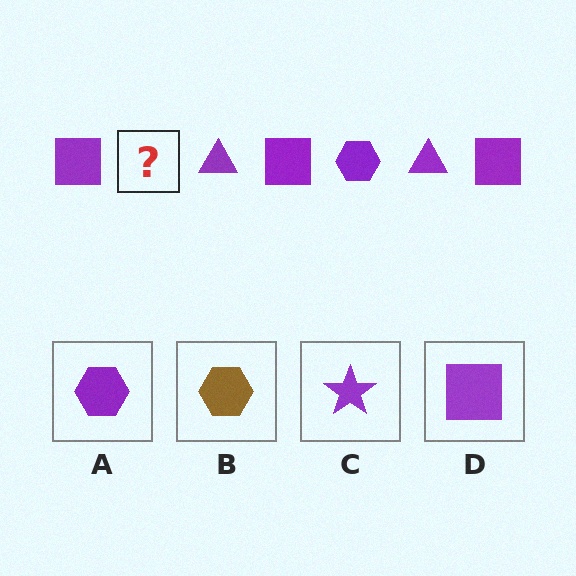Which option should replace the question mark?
Option A.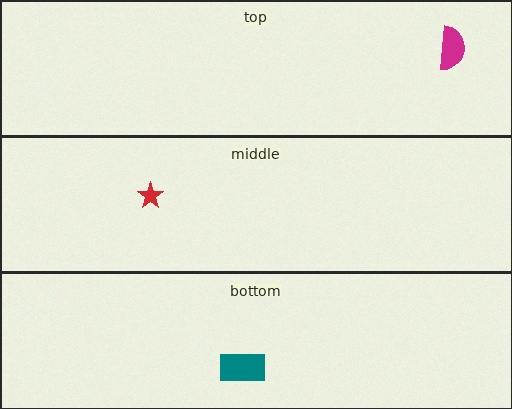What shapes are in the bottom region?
The teal rectangle.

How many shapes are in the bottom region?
1.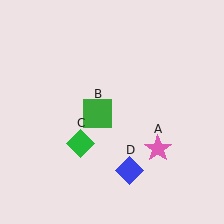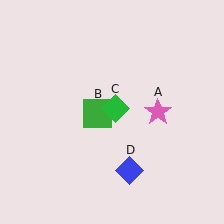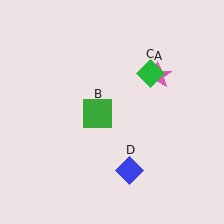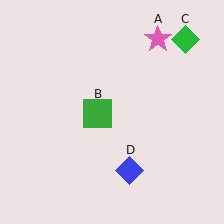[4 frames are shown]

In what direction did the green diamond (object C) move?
The green diamond (object C) moved up and to the right.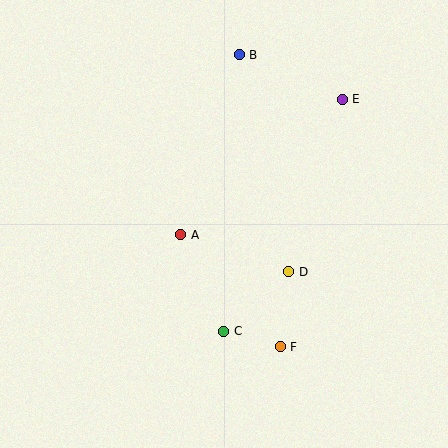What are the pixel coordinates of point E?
Point E is at (342, 99).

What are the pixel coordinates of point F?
Point F is at (280, 347).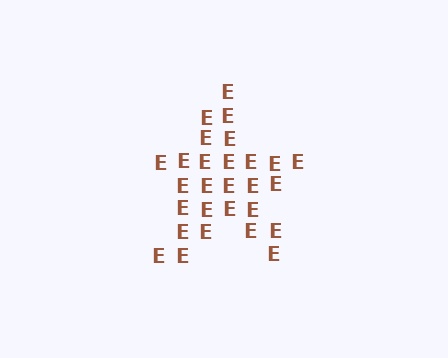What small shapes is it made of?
It is made of small letter E's.